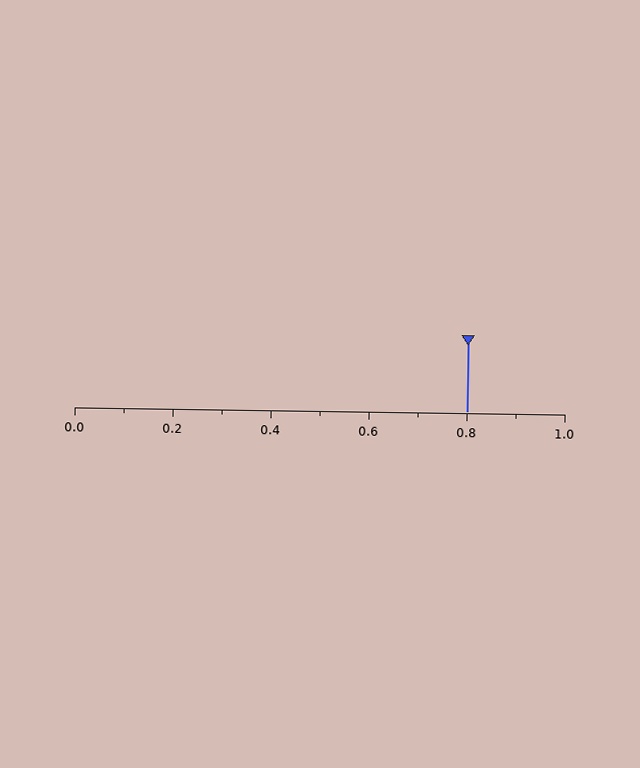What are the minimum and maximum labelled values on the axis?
The axis runs from 0.0 to 1.0.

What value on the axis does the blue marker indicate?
The marker indicates approximately 0.8.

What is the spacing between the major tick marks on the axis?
The major ticks are spaced 0.2 apart.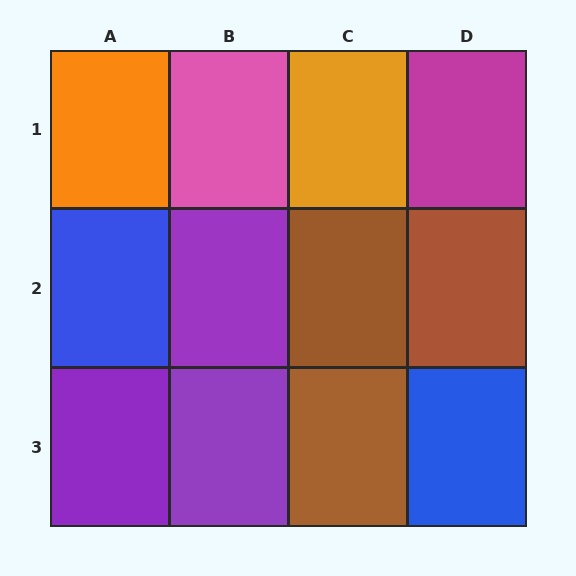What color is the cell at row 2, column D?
Brown.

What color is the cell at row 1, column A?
Orange.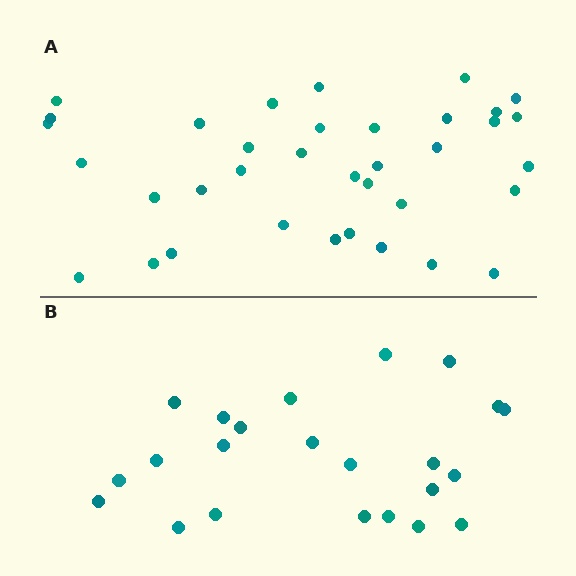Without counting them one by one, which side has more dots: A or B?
Region A (the top region) has more dots.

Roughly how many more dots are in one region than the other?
Region A has approximately 15 more dots than region B.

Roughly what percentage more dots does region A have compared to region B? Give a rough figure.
About 55% more.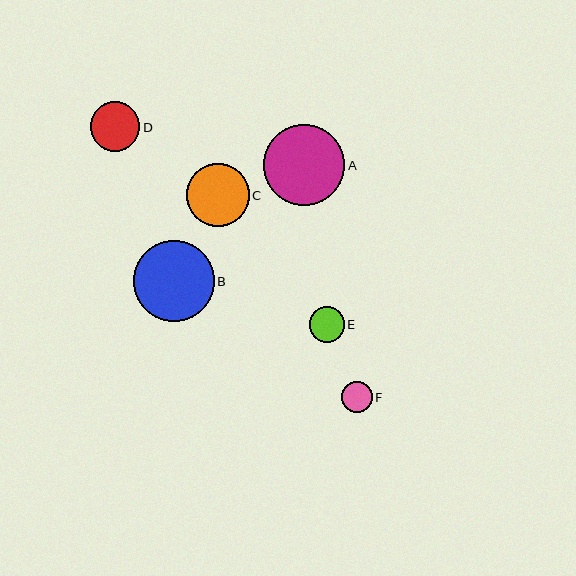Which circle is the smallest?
Circle F is the smallest with a size of approximately 31 pixels.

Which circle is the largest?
Circle A is the largest with a size of approximately 81 pixels.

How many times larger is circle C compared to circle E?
Circle C is approximately 1.8 times the size of circle E.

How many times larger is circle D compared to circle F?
Circle D is approximately 1.6 times the size of circle F.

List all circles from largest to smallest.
From largest to smallest: A, B, C, D, E, F.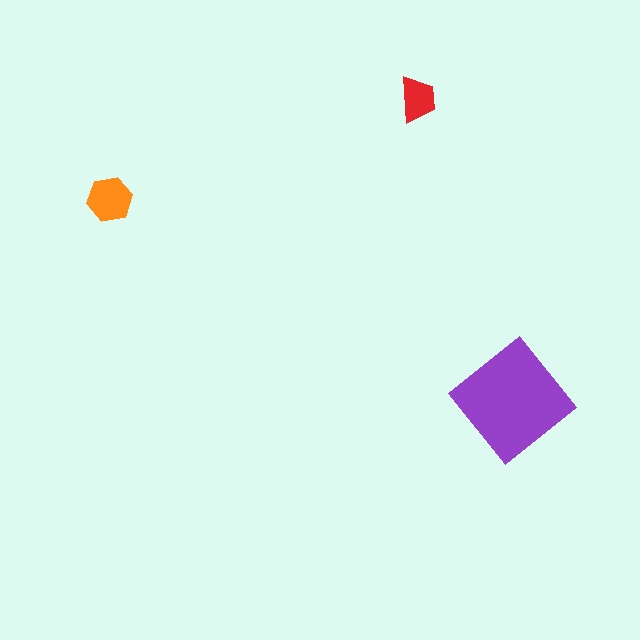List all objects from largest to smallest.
The purple diamond, the orange hexagon, the red trapezoid.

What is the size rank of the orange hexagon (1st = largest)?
2nd.